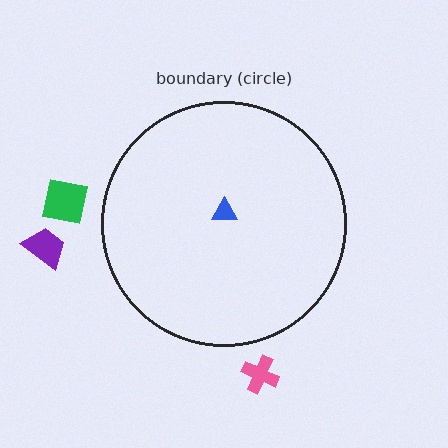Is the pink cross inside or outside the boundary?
Outside.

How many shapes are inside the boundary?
1 inside, 3 outside.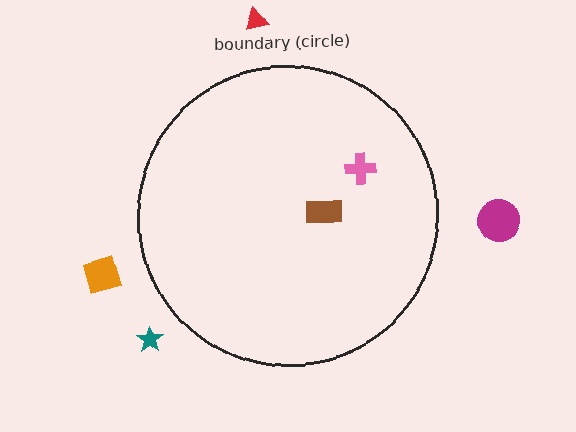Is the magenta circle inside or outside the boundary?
Outside.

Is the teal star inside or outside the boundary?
Outside.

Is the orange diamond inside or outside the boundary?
Outside.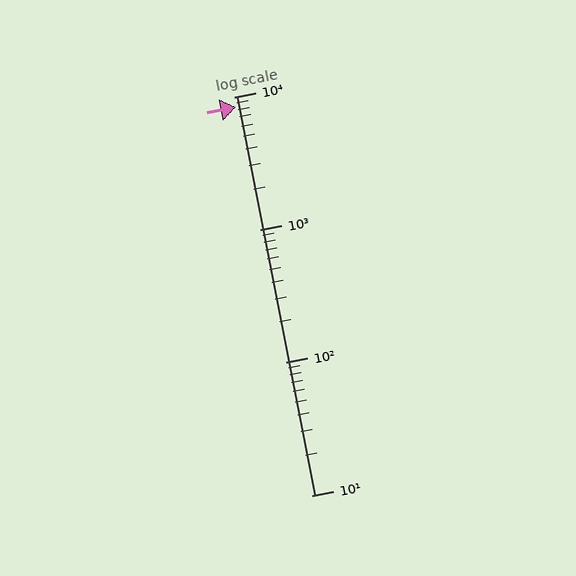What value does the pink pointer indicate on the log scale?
The pointer indicates approximately 8300.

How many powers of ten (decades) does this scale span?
The scale spans 3 decades, from 10 to 10000.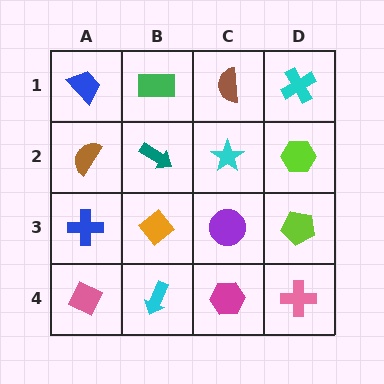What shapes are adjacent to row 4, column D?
A lime pentagon (row 3, column D), a magenta hexagon (row 4, column C).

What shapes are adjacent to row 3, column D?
A lime hexagon (row 2, column D), a pink cross (row 4, column D), a purple circle (row 3, column C).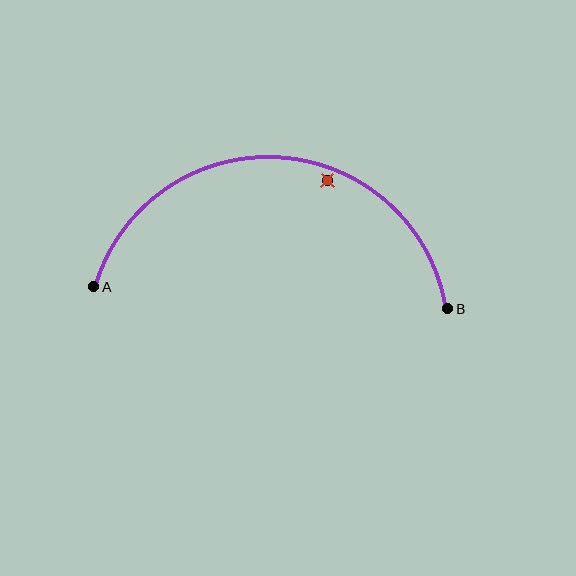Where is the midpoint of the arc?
The arc midpoint is the point on the curve farthest from the straight line joining A and B. It sits above that line.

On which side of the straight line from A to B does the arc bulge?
The arc bulges above the straight line connecting A and B.